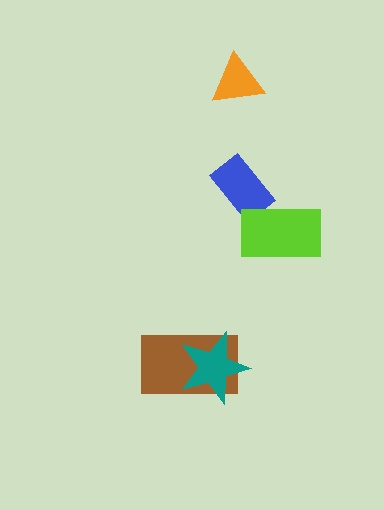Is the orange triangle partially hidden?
No, no other shape covers it.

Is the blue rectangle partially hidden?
Yes, it is partially covered by another shape.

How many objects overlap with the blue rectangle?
1 object overlaps with the blue rectangle.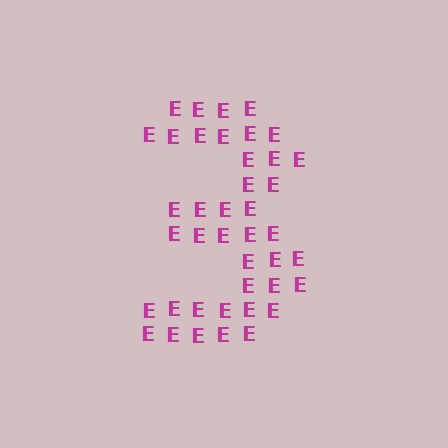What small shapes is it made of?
It is made of small letter E's.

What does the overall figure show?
The overall figure shows the digit 3.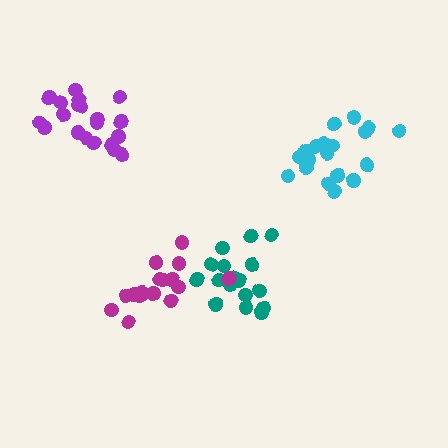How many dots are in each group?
Group 1: 19 dots, Group 2: 17 dots, Group 3: 16 dots, Group 4: 20 dots (72 total).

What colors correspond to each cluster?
The clusters are colored: cyan, teal, magenta, purple.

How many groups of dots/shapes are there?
There are 4 groups.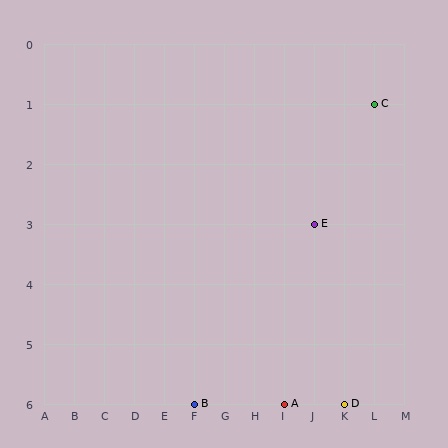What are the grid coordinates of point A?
Point A is at grid coordinates (I, 6).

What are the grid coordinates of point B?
Point B is at grid coordinates (F, 6).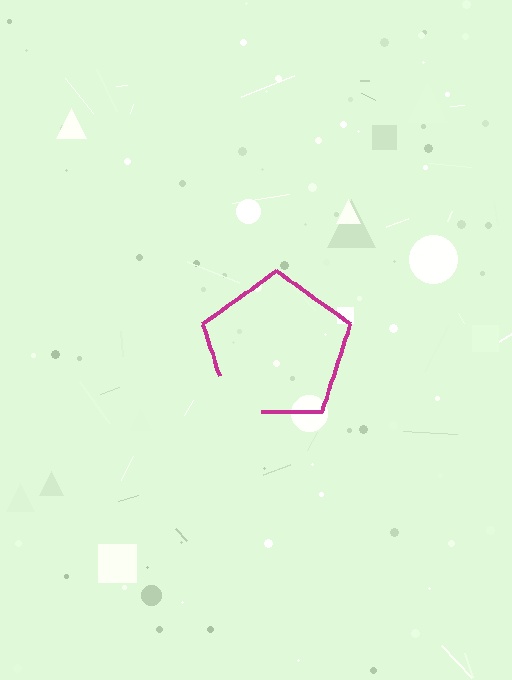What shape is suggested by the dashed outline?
The dashed outline suggests a pentagon.